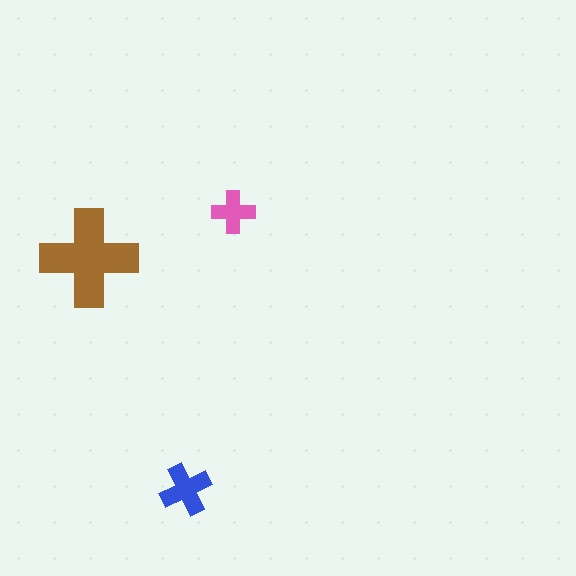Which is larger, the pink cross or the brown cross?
The brown one.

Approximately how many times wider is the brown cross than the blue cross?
About 2 times wider.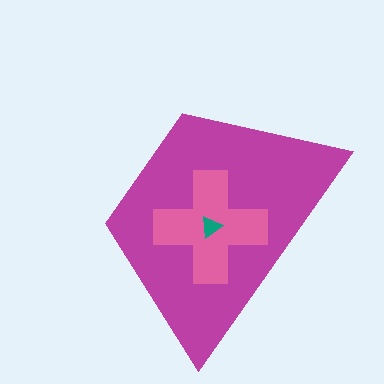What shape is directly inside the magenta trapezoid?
The pink cross.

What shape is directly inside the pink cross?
The teal triangle.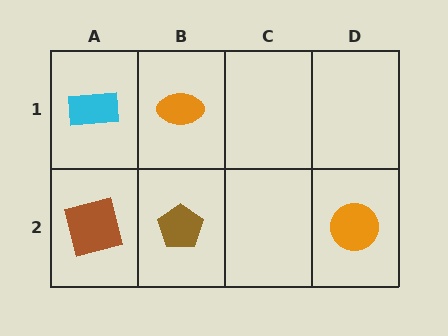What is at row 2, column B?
A brown pentagon.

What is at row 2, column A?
A brown square.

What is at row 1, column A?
A cyan rectangle.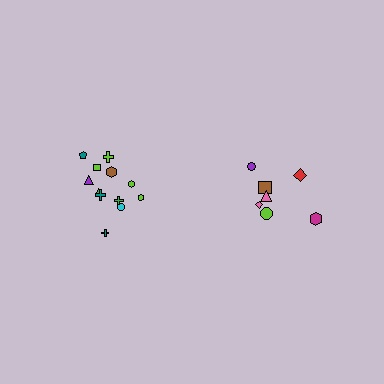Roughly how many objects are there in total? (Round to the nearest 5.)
Roughly 20 objects in total.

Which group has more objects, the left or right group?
The left group.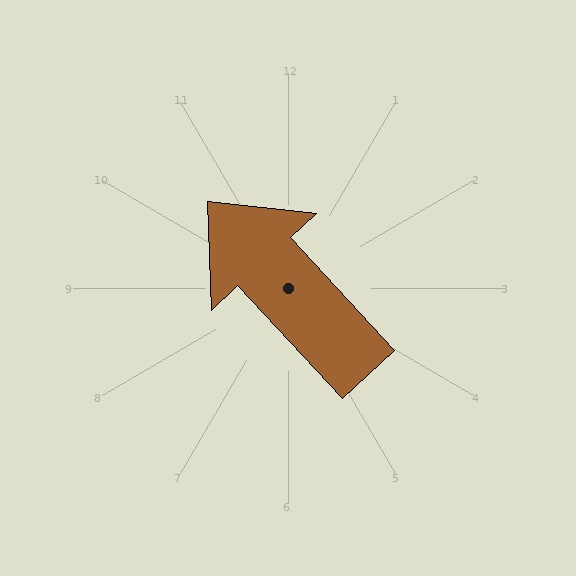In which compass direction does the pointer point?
Northwest.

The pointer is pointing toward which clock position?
Roughly 11 o'clock.